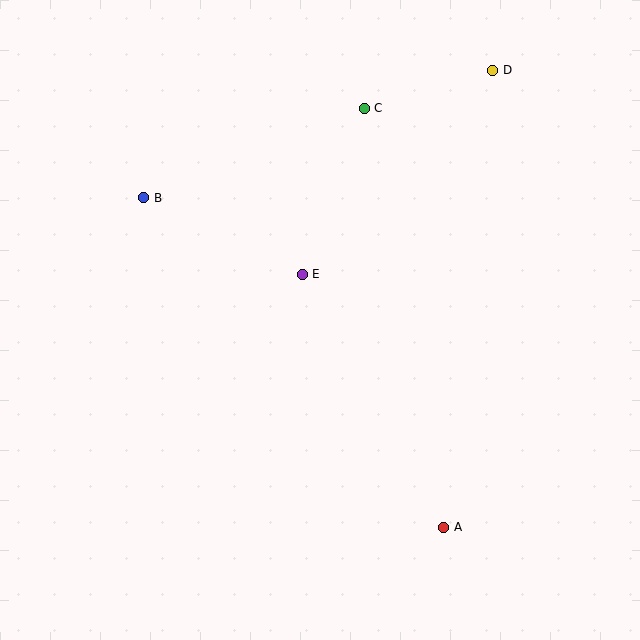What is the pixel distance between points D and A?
The distance between D and A is 459 pixels.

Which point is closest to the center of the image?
Point E at (302, 274) is closest to the center.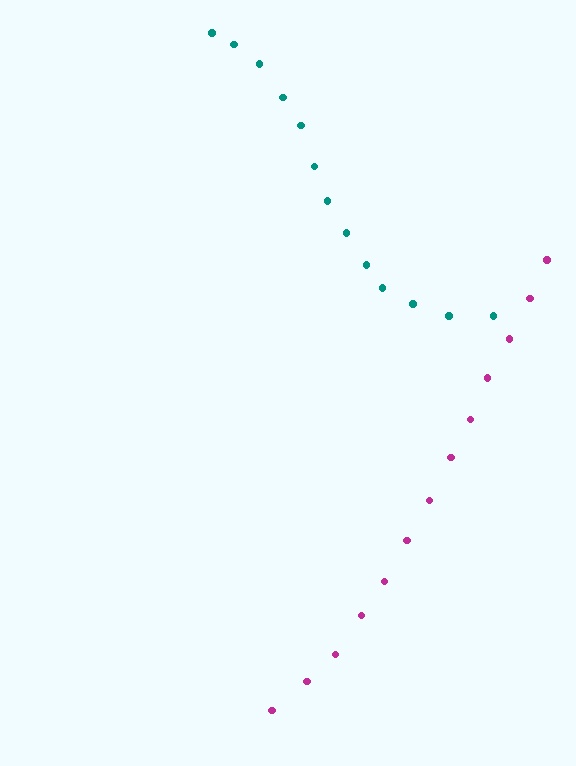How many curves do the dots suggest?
There are 2 distinct paths.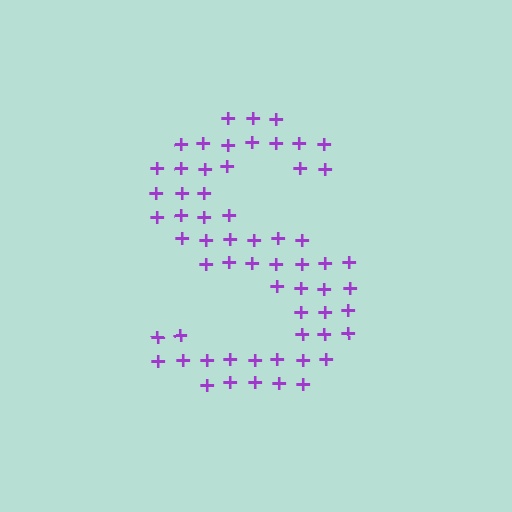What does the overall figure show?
The overall figure shows the letter S.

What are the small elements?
The small elements are plus signs.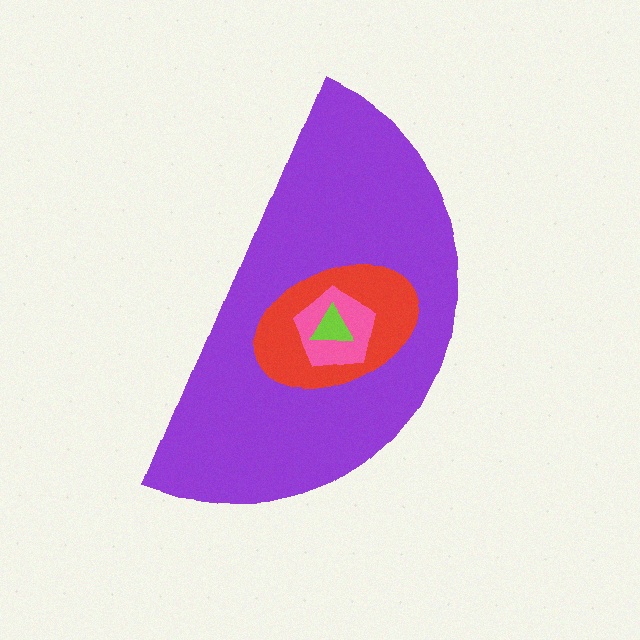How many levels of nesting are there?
4.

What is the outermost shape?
The purple semicircle.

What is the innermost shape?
The lime triangle.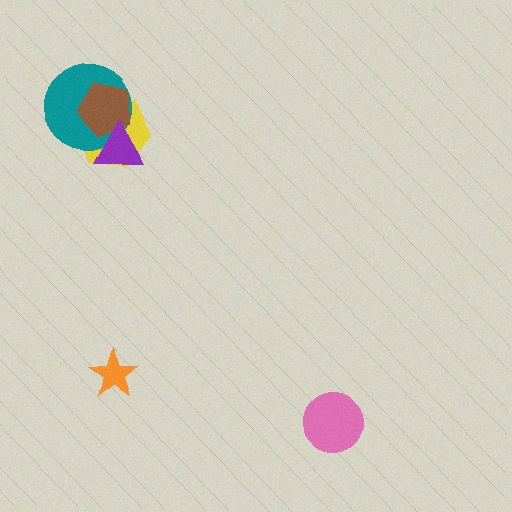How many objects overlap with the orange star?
0 objects overlap with the orange star.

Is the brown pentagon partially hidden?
Yes, it is partially covered by another shape.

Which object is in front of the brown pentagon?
The purple triangle is in front of the brown pentagon.